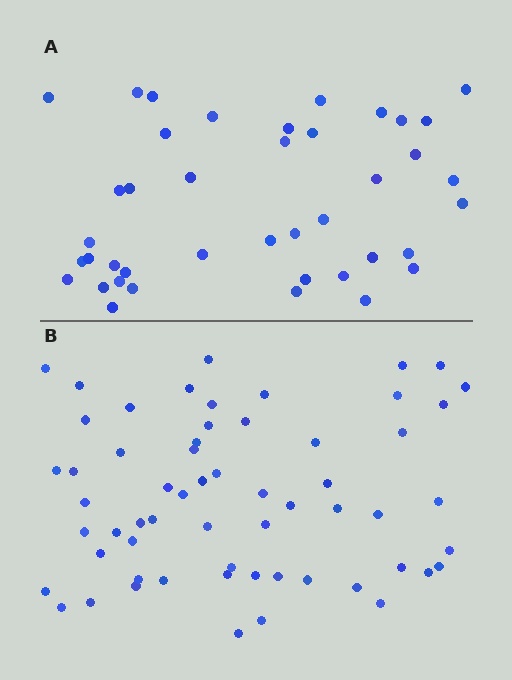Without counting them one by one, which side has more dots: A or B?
Region B (the bottom region) has more dots.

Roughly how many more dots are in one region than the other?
Region B has approximately 20 more dots than region A.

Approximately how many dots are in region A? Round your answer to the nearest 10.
About 40 dots. (The exact count is 41, which rounds to 40.)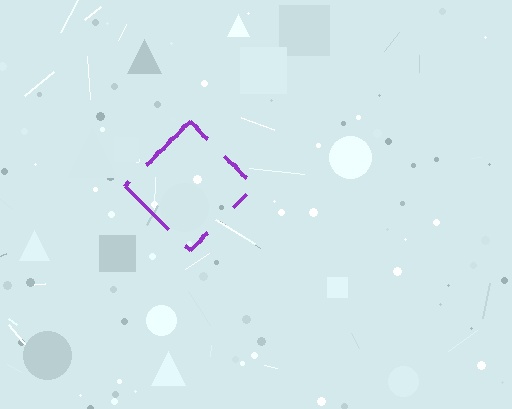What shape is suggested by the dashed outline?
The dashed outline suggests a diamond.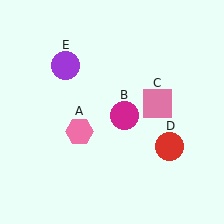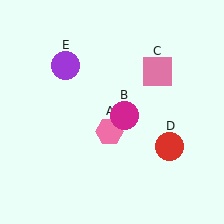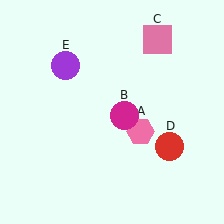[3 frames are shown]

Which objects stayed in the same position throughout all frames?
Magenta circle (object B) and red circle (object D) and purple circle (object E) remained stationary.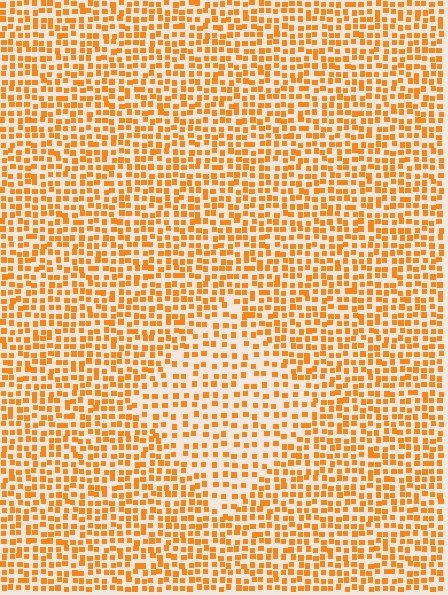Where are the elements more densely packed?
The elements are more densely packed outside the diamond boundary.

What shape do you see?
I see a diamond.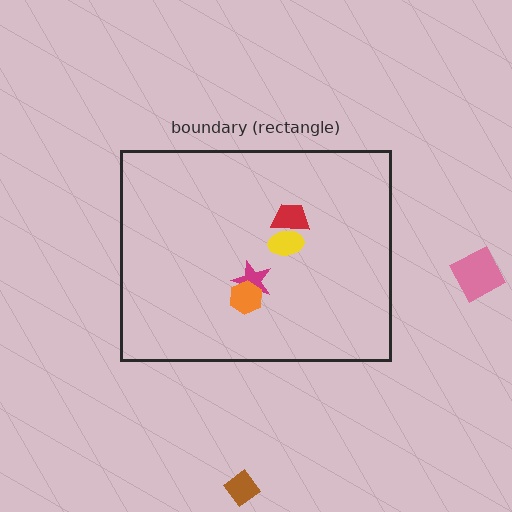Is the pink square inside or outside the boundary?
Outside.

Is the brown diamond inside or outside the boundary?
Outside.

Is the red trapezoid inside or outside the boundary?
Inside.